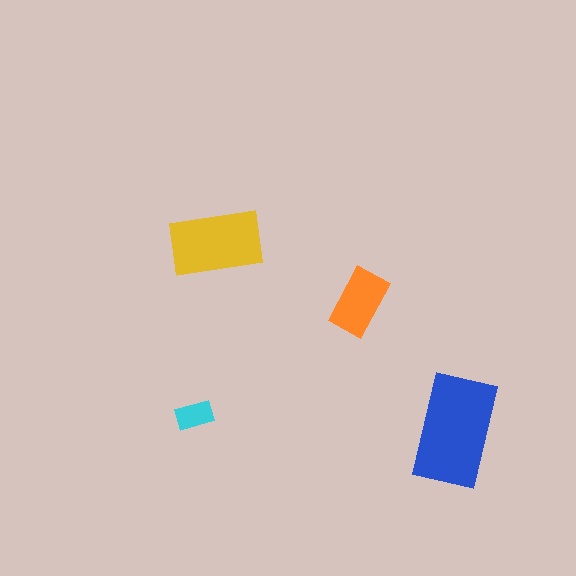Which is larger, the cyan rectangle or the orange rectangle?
The orange one.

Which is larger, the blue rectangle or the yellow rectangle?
The blue one.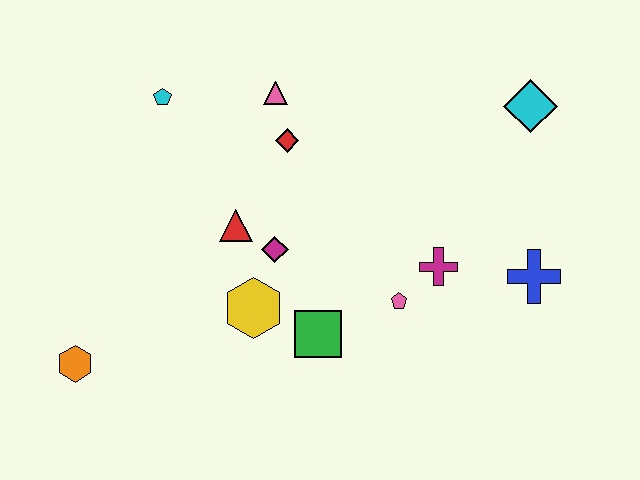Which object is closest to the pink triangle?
The red diamond is closest to the pink triangle.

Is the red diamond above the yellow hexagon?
Yes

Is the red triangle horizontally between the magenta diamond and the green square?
No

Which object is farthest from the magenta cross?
The orange hexagon is farthest from the magenta cross.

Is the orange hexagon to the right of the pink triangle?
No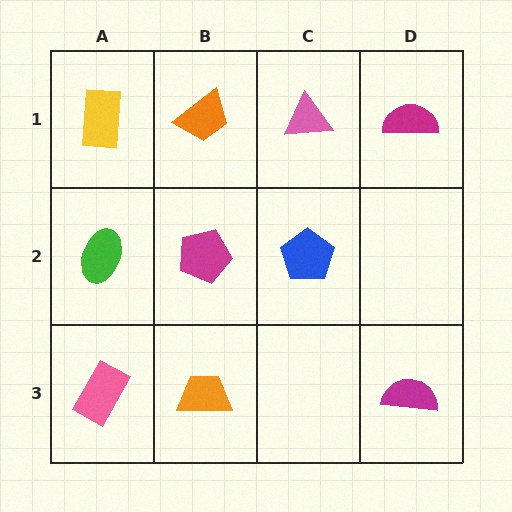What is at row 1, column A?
A yellow rectangle.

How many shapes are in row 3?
3 shapes.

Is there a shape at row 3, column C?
No, that cell is empty.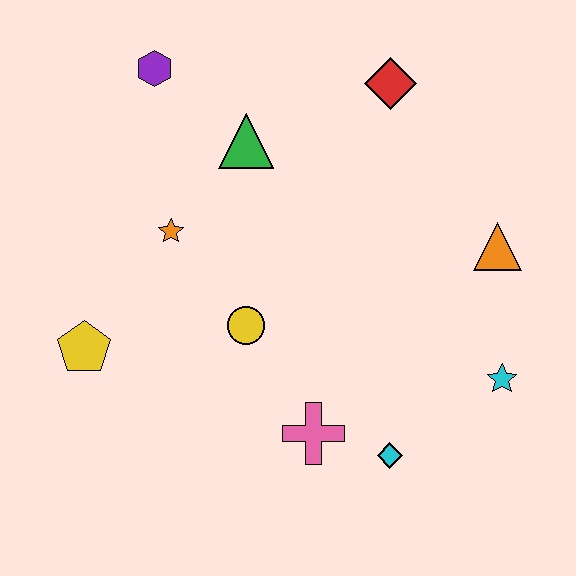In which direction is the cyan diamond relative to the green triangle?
The cyan diamond is below the green triangle.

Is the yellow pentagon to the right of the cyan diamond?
No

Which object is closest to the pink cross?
The cyan diamond is closest to the pink cross.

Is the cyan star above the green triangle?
No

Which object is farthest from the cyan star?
The purple hexagon is farthest from the cyan star.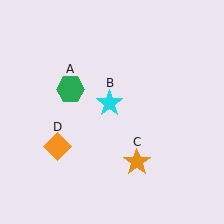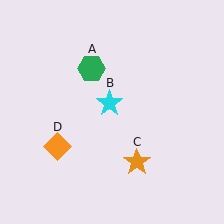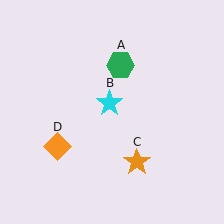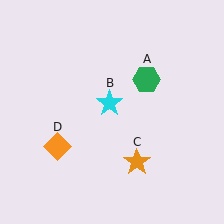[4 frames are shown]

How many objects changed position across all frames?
1 object changed position: green hexagon (object A).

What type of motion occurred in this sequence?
The green hexagon (object A) rotated clockwise around the center of the scene.